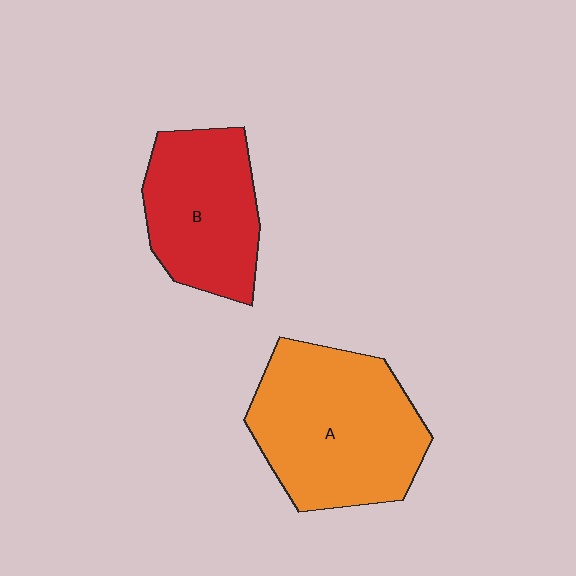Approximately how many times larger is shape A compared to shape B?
Approximately 1.4 times.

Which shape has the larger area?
Shape A (orange).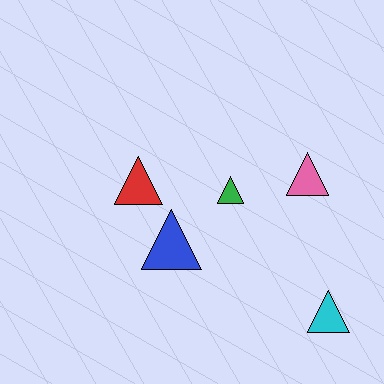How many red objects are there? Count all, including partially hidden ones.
There is 1 red object.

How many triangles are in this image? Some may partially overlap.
There are 5 triangles.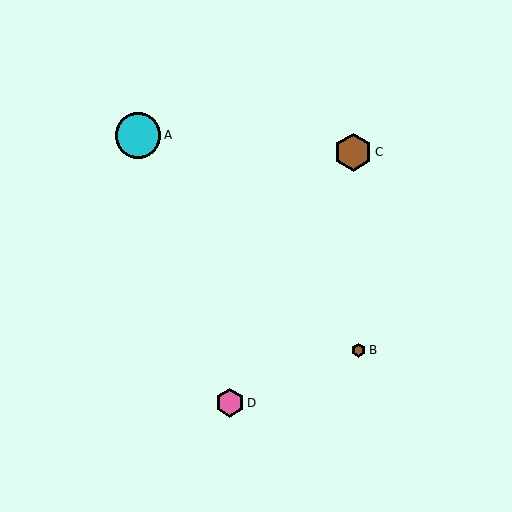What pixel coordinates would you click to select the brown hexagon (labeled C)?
Click at (353, 152) to select the brown hexagon C.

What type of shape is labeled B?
Shape B is a brown hexagon.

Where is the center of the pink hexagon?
The center of the pink hexagon is at (230, 403).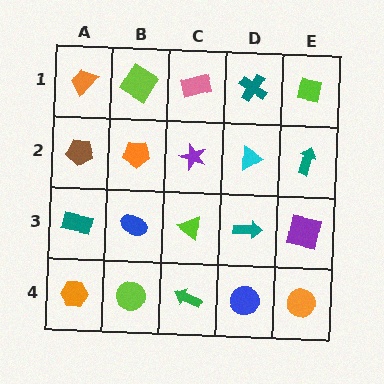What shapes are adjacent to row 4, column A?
A teal rectangle (row 3, column A), a lime circle (row 4, column B).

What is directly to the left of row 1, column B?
An orange trapezoid.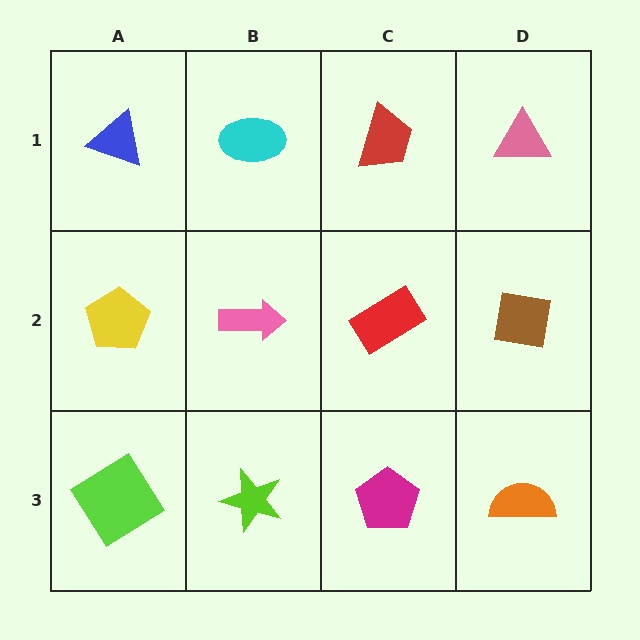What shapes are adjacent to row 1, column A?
A yellow pentagon (row 2, column A), a cyan ellipse (row 1, column B).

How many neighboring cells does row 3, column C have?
3.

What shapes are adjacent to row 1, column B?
A pink arrow (row 2, column B), a blue triangle (row 1, column A), a red trapezoid (row 1, column C).